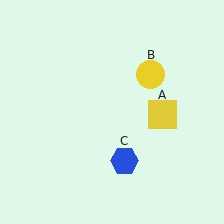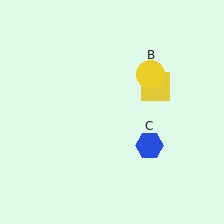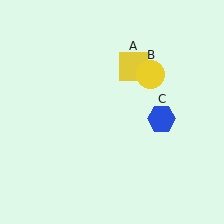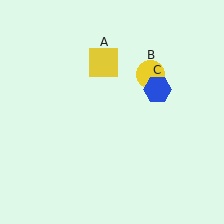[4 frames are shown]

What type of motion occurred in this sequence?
The yellow square (object A), blue hexagon (object C) rotated counterclockwise around the center of the scene.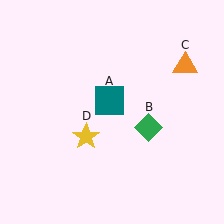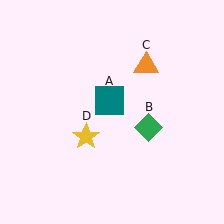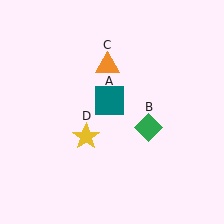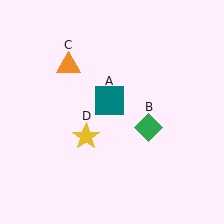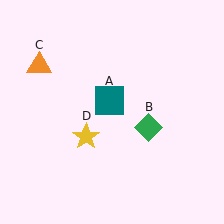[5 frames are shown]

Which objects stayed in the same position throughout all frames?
Teal square (object A) and green diamond (object B) and yellow star (object D) remained stationary.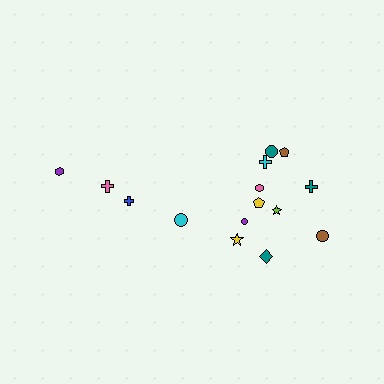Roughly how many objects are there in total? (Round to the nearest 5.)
Roughly 15 objects in total.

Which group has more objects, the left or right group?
The right group.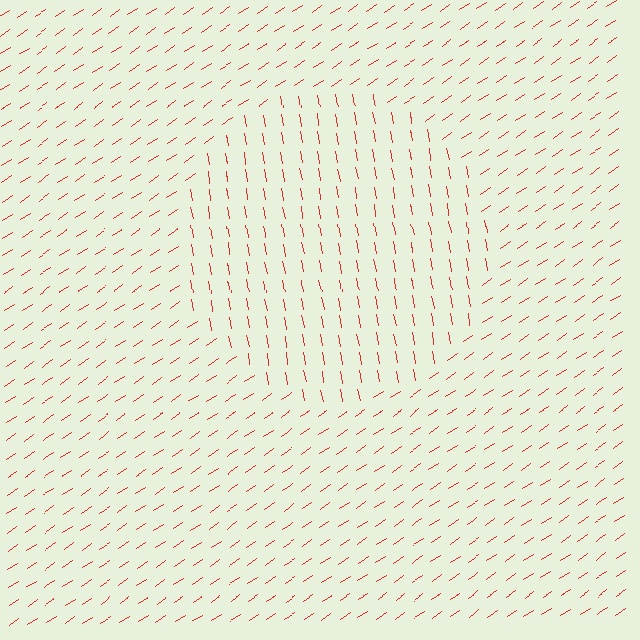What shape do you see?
I see a circle.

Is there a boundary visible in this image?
Yes, there is a texture boundary formed by a change in line orientation.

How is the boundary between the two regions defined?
The boundary is defined purely by a change in line orientation (approximately 66 degrees difference). All lines are the same color and thickness.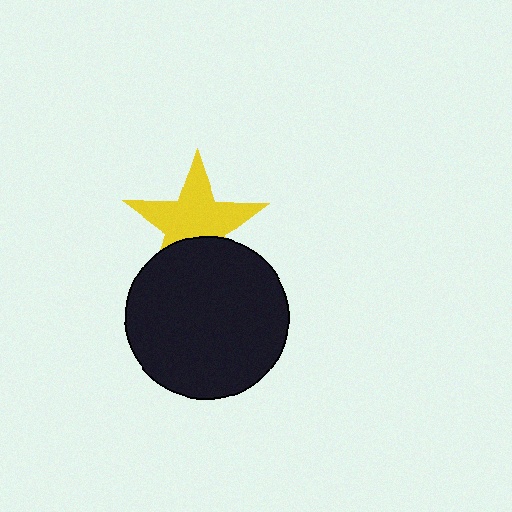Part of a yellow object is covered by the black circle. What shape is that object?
It is a star.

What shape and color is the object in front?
The object in front is a black circle.